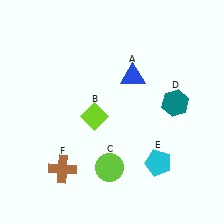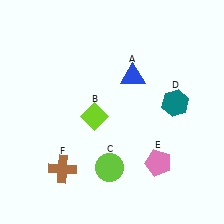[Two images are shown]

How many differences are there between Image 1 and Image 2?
There is 1 difference between the two images.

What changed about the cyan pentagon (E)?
In Image 1, E is cyan. In Image 2, it changed to pink.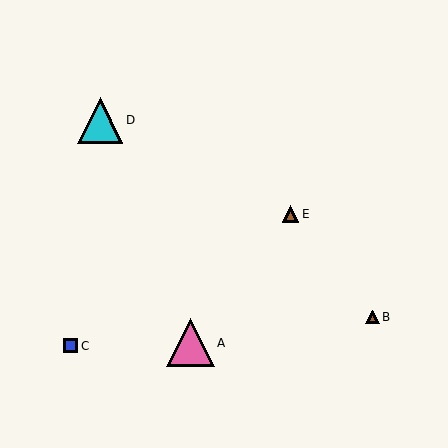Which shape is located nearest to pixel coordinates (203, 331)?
The pink triangle (labeled A) at (190, 343) is nearest to that location.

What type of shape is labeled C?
Shape C is a blue square.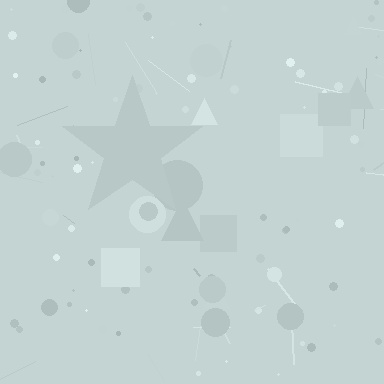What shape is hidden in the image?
A star is hidden in the image.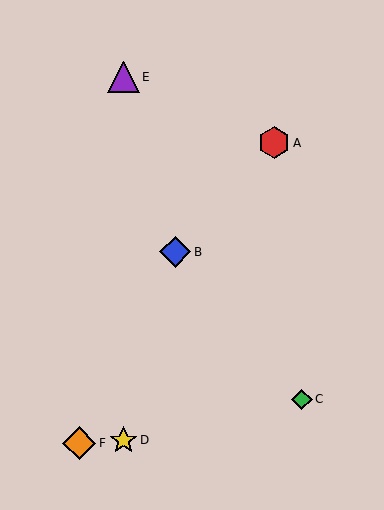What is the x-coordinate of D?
Object D is at x≈123.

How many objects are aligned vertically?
2 objects (D, E) are aligned vertically.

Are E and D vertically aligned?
Yes, both are at x≈123.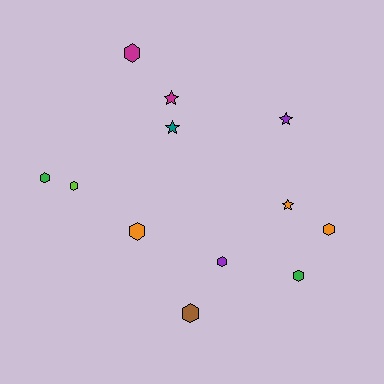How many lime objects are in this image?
There is 1 lime object.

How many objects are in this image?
There are 12 objects.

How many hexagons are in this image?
There are 8 hexagons.